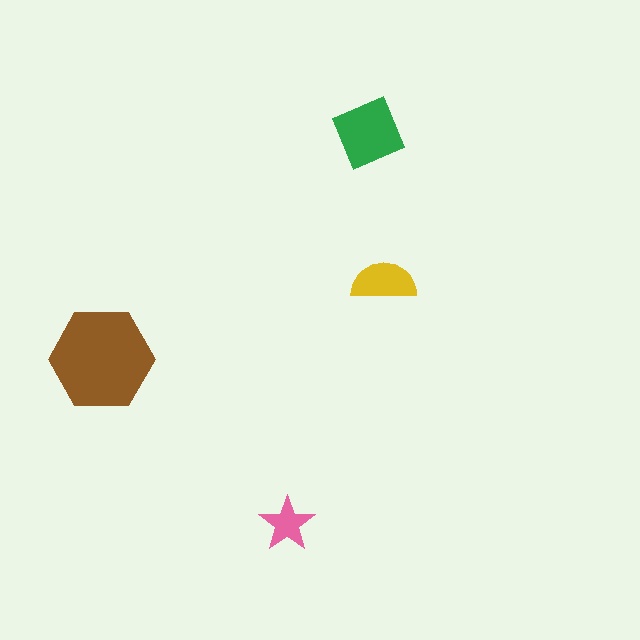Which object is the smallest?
The pink star.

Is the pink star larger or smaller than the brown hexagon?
Smaller.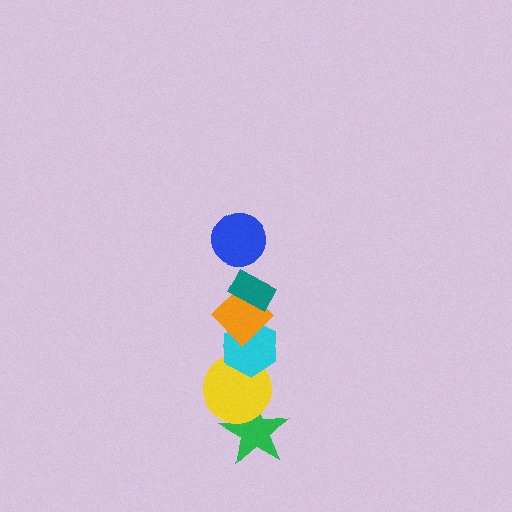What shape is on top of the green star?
The yellow circle is on top of the green star.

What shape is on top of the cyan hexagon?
The orange diamond is on top of the cyan hexagon.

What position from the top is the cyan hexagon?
The cyan hexagon is 4th from the top.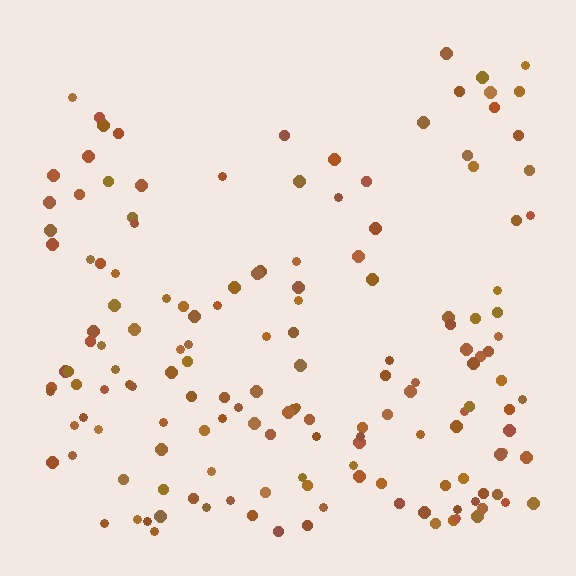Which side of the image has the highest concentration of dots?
The bottom.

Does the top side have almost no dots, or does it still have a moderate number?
Still a moderate number, just noticeably fewer than the bottom.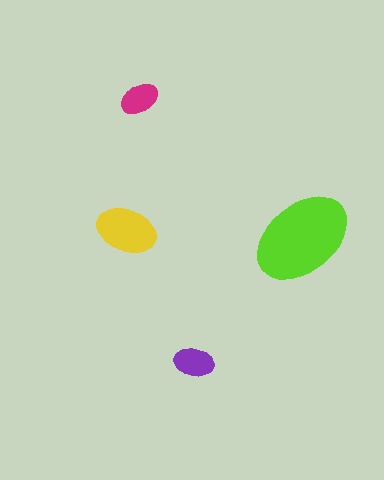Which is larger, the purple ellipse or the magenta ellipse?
The purple one.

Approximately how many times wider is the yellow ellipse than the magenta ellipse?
About 1.5 times wider.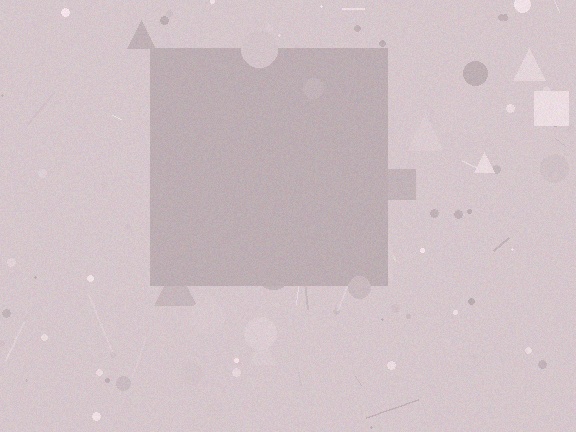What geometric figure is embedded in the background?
A square is embedded in the background.